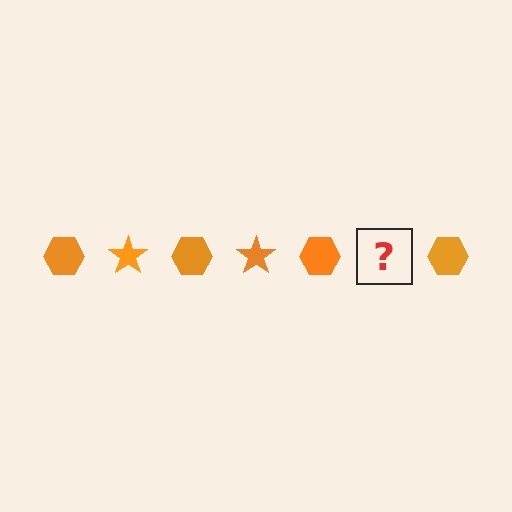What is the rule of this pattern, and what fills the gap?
The rule is that the pattern cycles through hexagon, star shapes in orange. The gap should be filled with an orange star.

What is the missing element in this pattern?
The missing element is an orange star.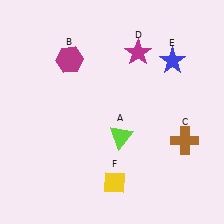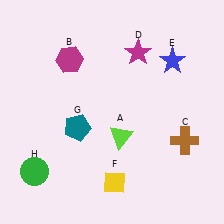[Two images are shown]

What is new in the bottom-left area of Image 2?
A green circle (H) was added in the bottom-left area of Image 2.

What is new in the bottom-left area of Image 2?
A teal pentagon (G) was added in the bottom-left area of Image 2.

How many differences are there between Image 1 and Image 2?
There are 2 differences between the two images.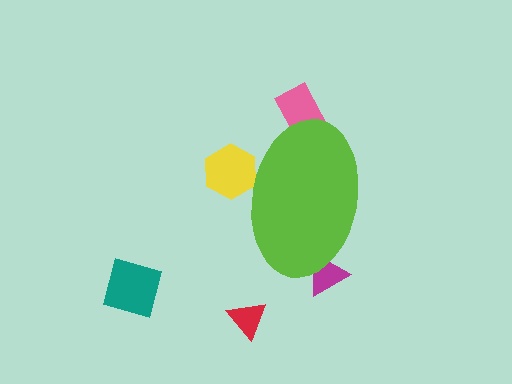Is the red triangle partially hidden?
No, the red triangle is fully visible.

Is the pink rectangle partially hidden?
Yes, the pink rectangle is partially hidden behind the lime ellipse.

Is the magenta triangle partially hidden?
Yes, the magenta triangle is partially hidden behind the lime ellipse.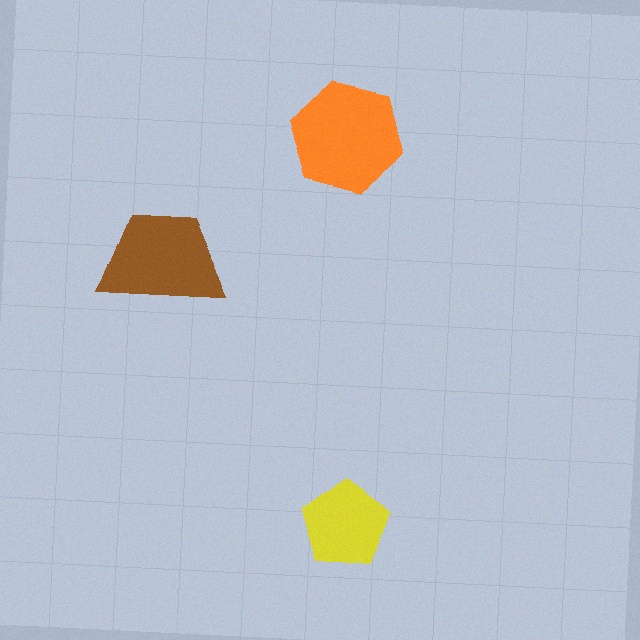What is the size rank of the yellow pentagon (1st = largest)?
3rd.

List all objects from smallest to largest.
The yellow pentagon, the brown trapezoid, the orange hexagon.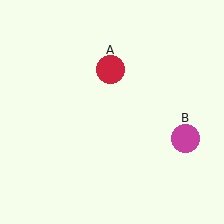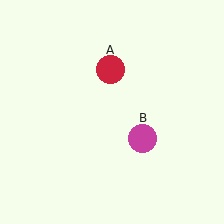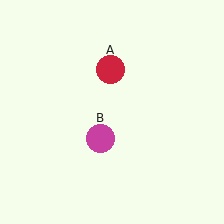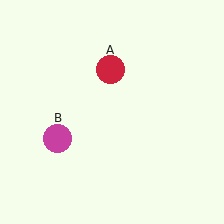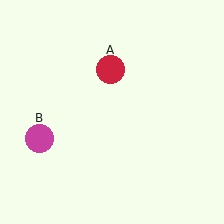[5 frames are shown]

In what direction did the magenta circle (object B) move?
The magenta circle (object B) moved left.